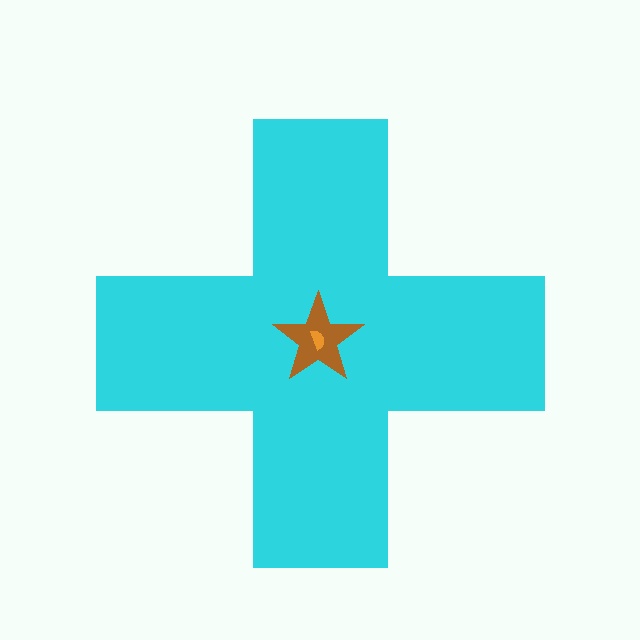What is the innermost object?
The orange semicircle.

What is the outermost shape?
The cyan cross.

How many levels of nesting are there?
3.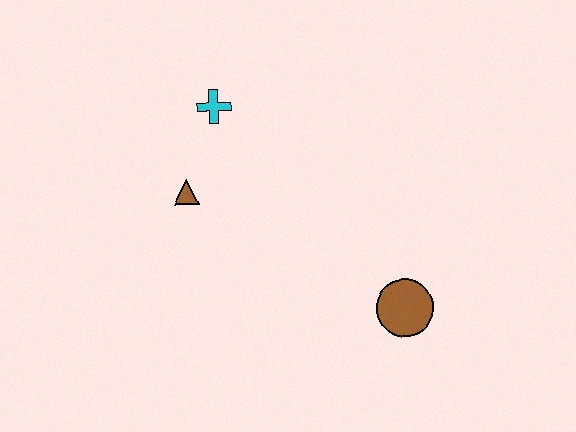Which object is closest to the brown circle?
The brown triangle is closest to the brown circle.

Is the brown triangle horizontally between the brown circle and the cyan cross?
No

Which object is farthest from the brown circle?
The cyan cross is farthest from the brown circle.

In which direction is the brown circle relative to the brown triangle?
The brown circle is to the right of the brown triangle.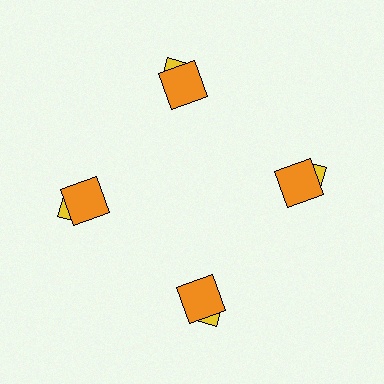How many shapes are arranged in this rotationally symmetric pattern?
There are 8 shapes, arranged in 4 groups of 2.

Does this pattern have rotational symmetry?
Yes, this pattern has 4-fold rotational symmetry. It looks the same after rotating 90 degrees around the center.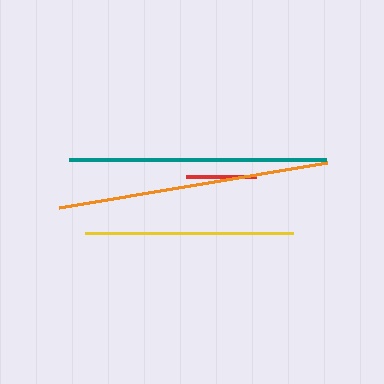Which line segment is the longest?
The orange line is the longest at approximately 271 pixels.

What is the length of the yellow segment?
The yellow segment is approximately 208 pixels long.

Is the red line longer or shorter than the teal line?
The teal line is longer than the red line.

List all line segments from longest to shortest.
From longest to shortest: orange, teal, yellow, red.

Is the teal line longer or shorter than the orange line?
The orange line is longer than the teal line.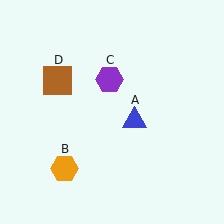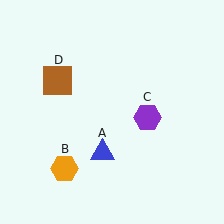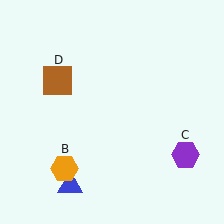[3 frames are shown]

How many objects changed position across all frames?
2 objects changed position: blue triangle (object A), purple hexagon (object C).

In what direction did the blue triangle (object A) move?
The blue triangle (object A) moved down and to the left.